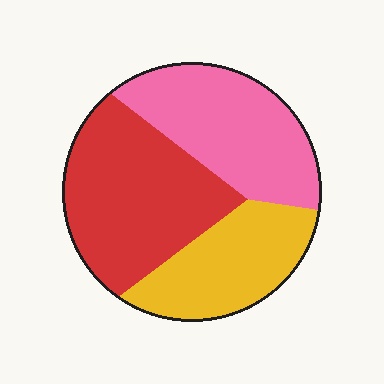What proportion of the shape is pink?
Pink covers 34% of the shape.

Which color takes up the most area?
Red, at roughly 40%.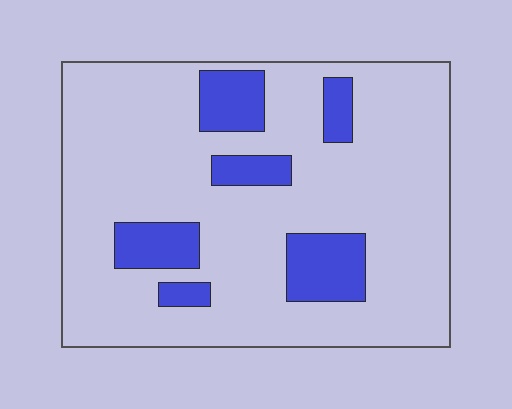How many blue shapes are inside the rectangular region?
6.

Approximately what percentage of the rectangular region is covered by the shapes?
Approximately 15%.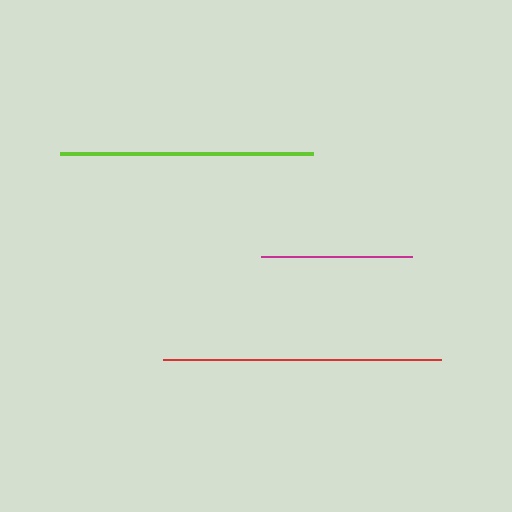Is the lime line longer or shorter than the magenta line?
The lime line is longer than the magenta line.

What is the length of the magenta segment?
The magenta segment is approximately 151 pixels long.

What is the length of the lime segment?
The lime segment is approximately 253 pixels long.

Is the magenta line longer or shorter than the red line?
The red line is longer than the magenta line.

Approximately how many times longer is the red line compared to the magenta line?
The red line is approximately 1.8 times the length of the magenta line.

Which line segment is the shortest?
The magenta line is the shortest at approximately 151 pixels.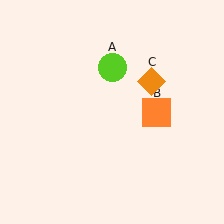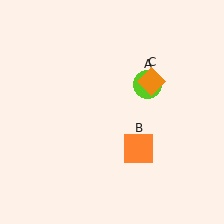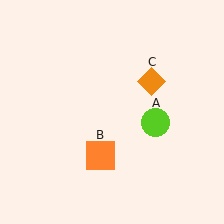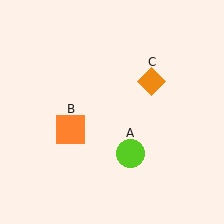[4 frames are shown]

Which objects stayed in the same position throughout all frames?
Orange diamond (object C) remained stationary.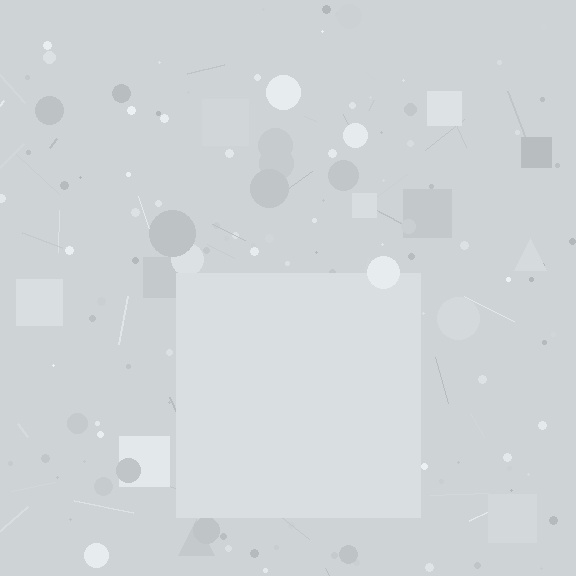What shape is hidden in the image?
A square is hidden in the image.